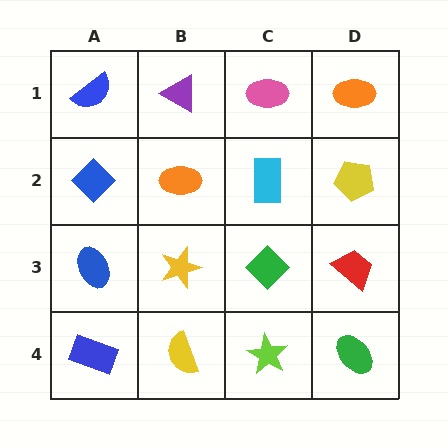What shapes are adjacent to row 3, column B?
An orange ellipse (row 2, column B), a yellow semicircle (row 4, column B), a blue ellipse (row 3, column A), a green diamond (row 3, column C).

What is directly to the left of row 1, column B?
A blue semicircle.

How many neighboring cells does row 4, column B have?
3.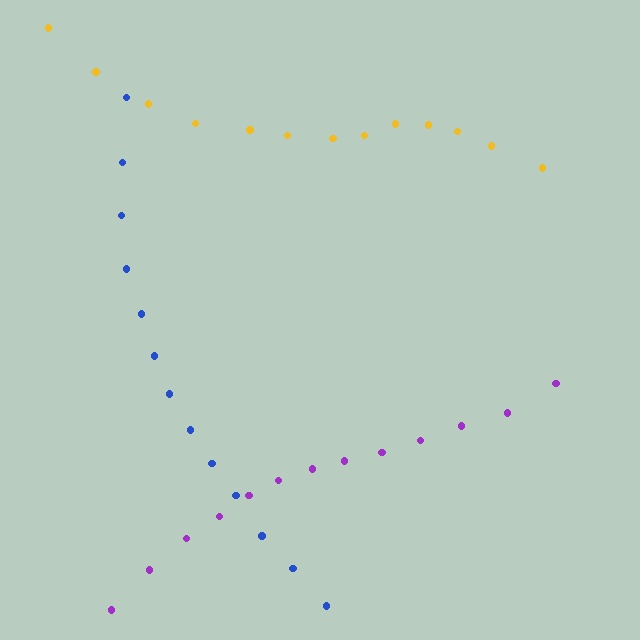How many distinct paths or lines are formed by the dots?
There are 3 distinct paths.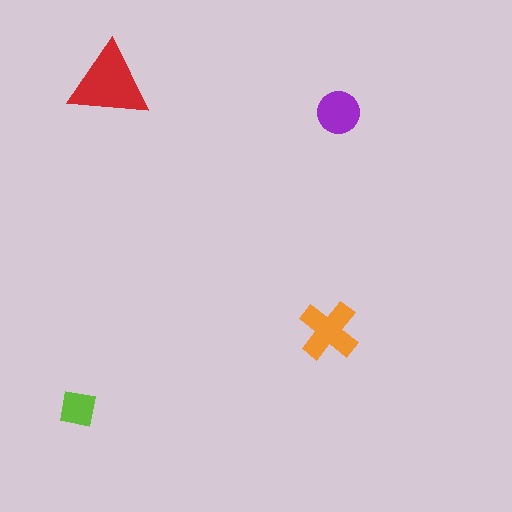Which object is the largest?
The red triangle.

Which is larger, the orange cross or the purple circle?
The orange cross.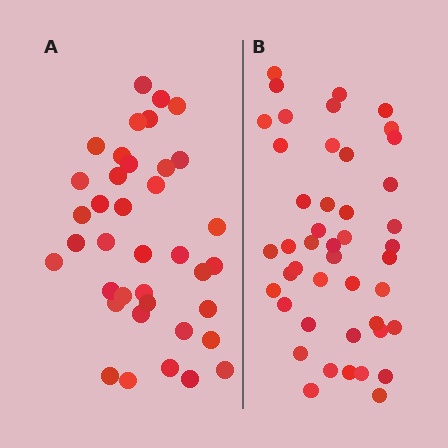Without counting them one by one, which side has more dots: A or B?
Region B (the right region) has more dots.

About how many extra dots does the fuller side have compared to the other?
Region B has roughly 8 or so more dots than region A.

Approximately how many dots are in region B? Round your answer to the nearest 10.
About 40 dots. (The exact count is 45, which rounds to 40.)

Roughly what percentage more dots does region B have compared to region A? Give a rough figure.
About 20% more.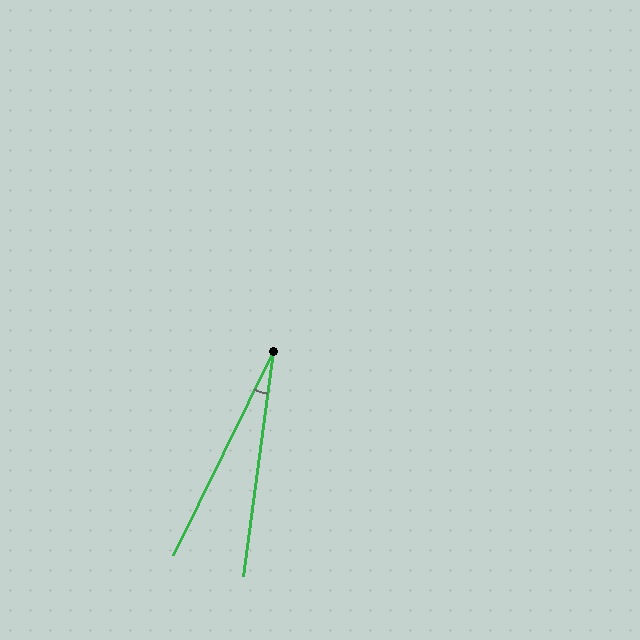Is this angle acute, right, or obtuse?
It is acute.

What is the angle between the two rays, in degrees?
Approximately 19 degrees.